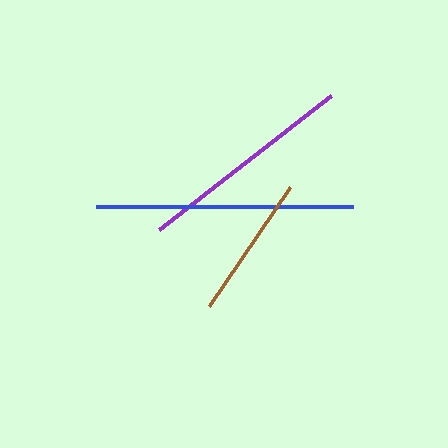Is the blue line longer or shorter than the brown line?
The blue line is longer than the brown line.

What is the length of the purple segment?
The purple segment is approximately 218 pixels long.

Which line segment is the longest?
The blue line is the longest at approximately 257 pixels.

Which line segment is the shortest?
The brown line is the shortest at approximately 144 pixels.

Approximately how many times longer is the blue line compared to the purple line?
The blue line is approximately 1.2 times the length of the purple line.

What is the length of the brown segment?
The brown segment is approximately 144 pixels long.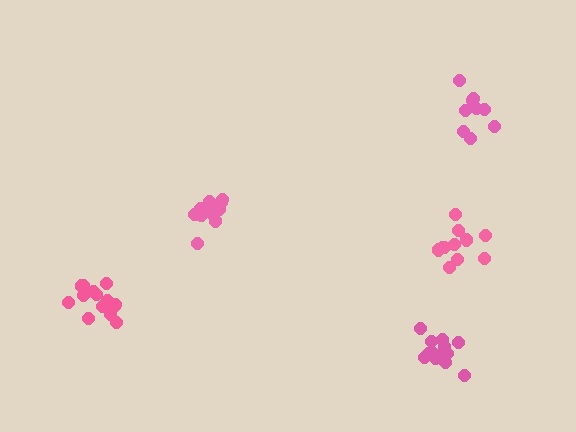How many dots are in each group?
Group 1: 9 dots, Group 2: 14 dots, Group 3: 11 dots, Group 4: 11 dots, Group 5: 14 dots (59 total).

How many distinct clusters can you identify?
There are 5 distinct clusters.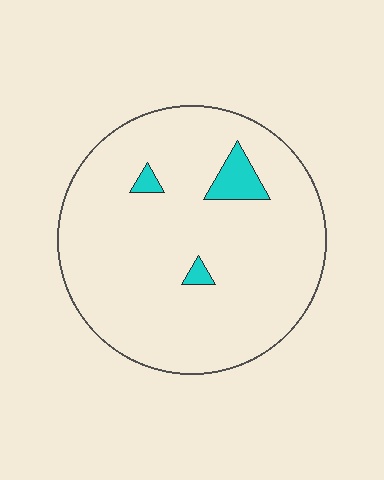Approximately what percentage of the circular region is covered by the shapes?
Approximately 5%.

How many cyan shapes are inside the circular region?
3.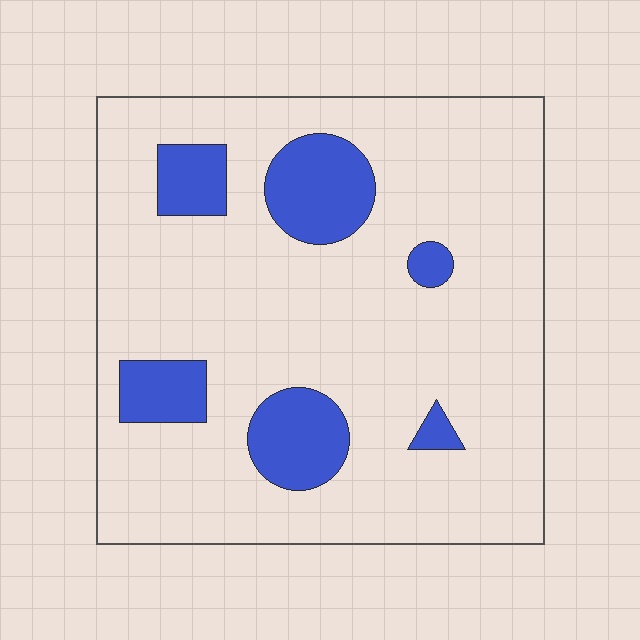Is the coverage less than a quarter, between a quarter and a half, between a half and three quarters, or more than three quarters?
Less than a quarter.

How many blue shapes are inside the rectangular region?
6.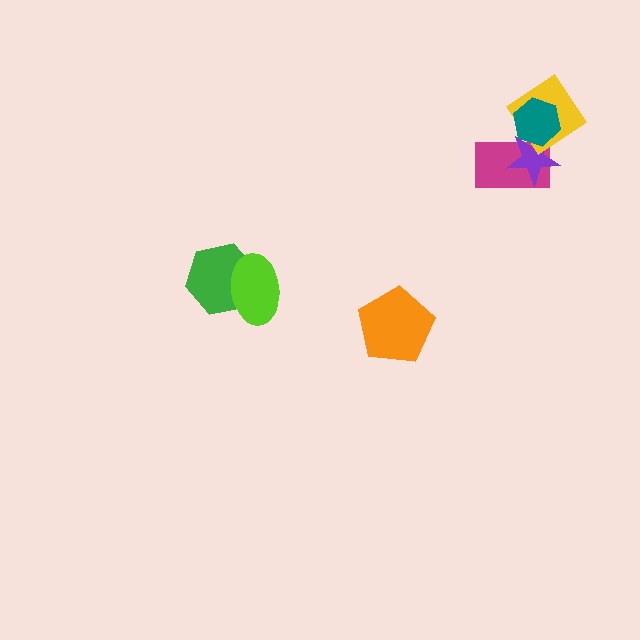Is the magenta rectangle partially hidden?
Yes, it is partially covered by another shape.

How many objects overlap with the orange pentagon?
0 objects overlap with the orange pentagon.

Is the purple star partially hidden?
Yes, it is partially covered by another shape.